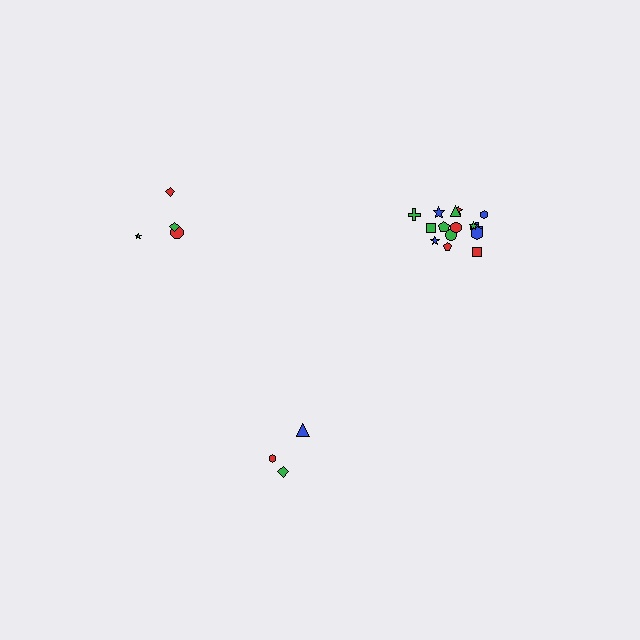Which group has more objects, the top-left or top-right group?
The top-right group.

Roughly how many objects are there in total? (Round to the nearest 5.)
Roughly 20 objects in total.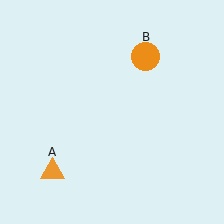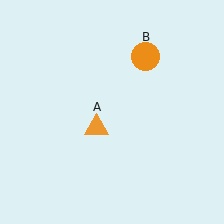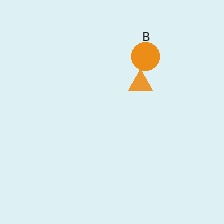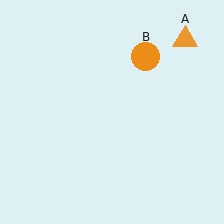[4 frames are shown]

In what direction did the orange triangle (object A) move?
The orange triangle (object A) moved up and to the right.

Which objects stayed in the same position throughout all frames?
Orange circle (object B) remained stationary.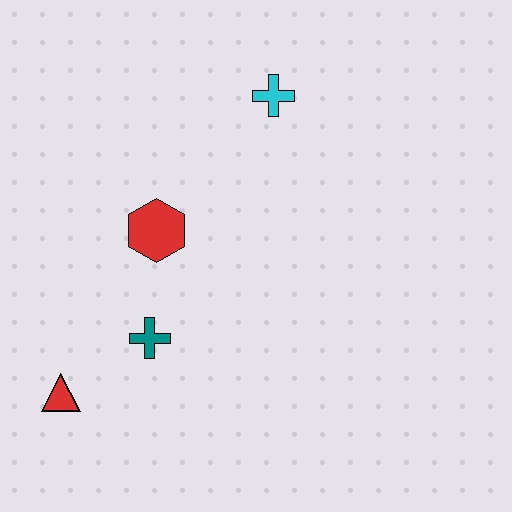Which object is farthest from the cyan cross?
The red triangle is farthest from the cyan cross.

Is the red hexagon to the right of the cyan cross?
No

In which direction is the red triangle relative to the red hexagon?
The red triangle is below the red hexagon.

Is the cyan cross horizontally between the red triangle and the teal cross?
No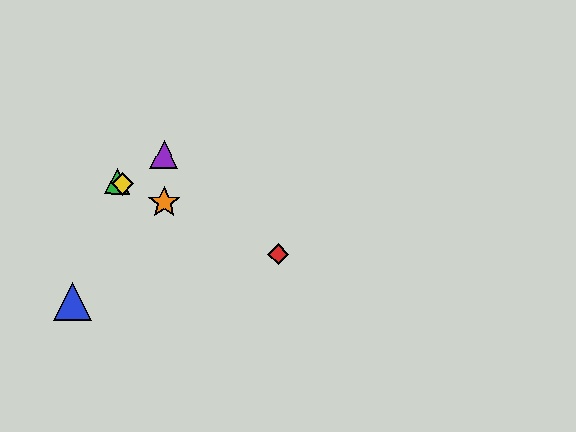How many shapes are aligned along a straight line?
4 shapes (the red diamond, the green triangle, the yellow diamond, the orange star) are aligned along a straight line.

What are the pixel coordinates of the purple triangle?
The purple triangle is at (164, 154).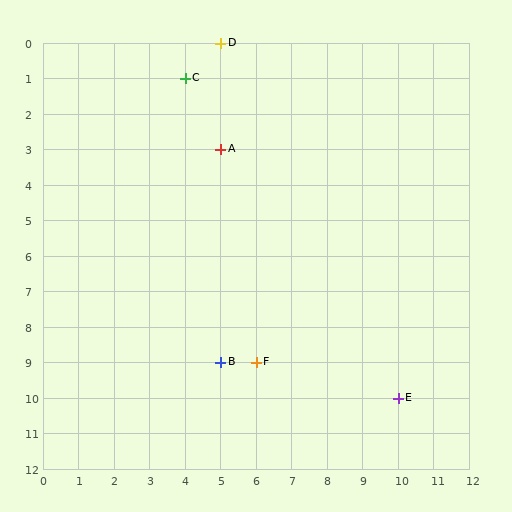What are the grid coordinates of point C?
Point C is at grid coordinates (4, 1).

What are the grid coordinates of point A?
Point A is at grid coordinates (5, 3).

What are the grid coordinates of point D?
Point D is at grid coordinates (5, 0).